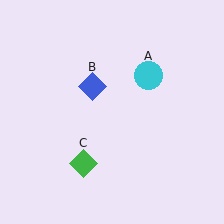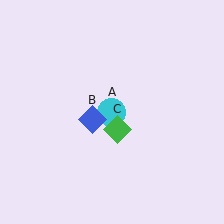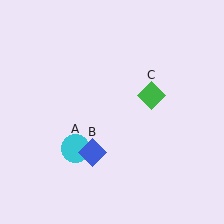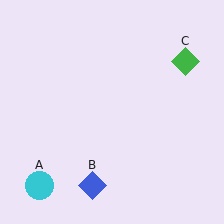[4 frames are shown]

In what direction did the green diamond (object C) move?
The green diamond (object C) moved up and to the right.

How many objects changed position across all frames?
3 objects changed position: cyan circle (object A), blue diamond (object B), green diamond (object C).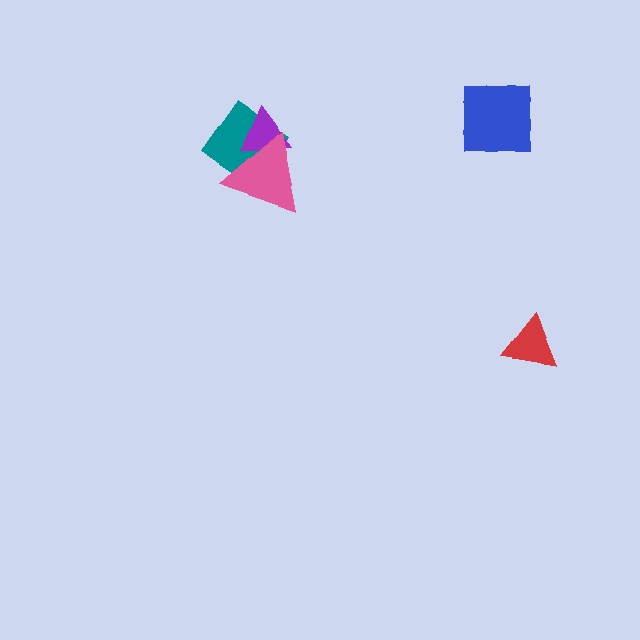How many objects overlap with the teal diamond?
2 objects overlap with the teal diamond.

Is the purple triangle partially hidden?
Yes, it is partially covered by another shape.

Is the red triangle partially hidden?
No, no other shape covers it.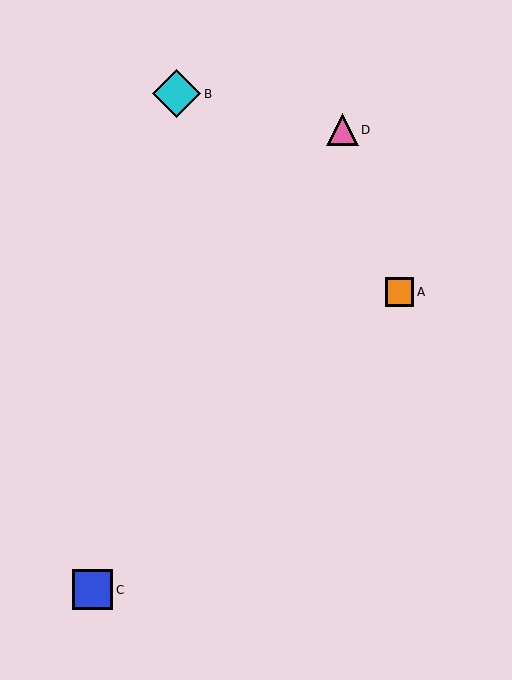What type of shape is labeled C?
Shape C is a blue square.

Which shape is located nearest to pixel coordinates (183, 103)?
The cyan diamond (labeled B) at (177, 94) is nearest to that location.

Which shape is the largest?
The cyan diamond (labeled B) is the largest.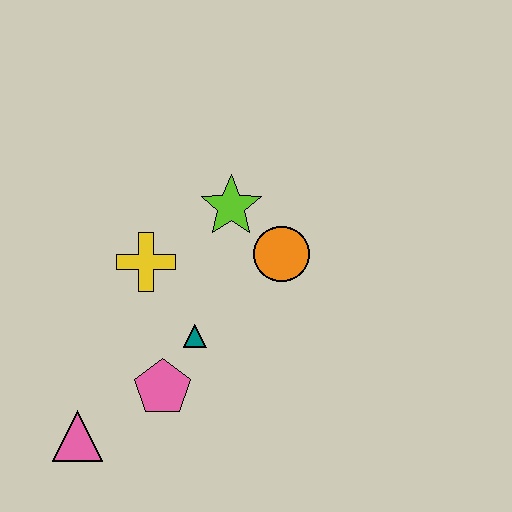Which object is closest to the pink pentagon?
The teal triangle is closest to the pink pentagon.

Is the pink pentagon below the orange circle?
Yes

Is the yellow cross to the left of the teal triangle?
Yes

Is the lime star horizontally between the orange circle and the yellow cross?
Yes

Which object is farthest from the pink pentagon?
The lime star is farthest from the pink pentagon.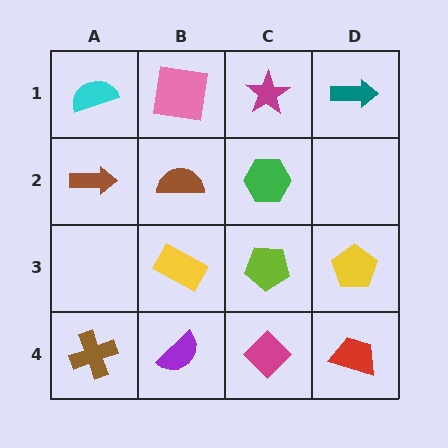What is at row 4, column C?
A magenta diamond.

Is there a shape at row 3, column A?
No, that cell is empty.